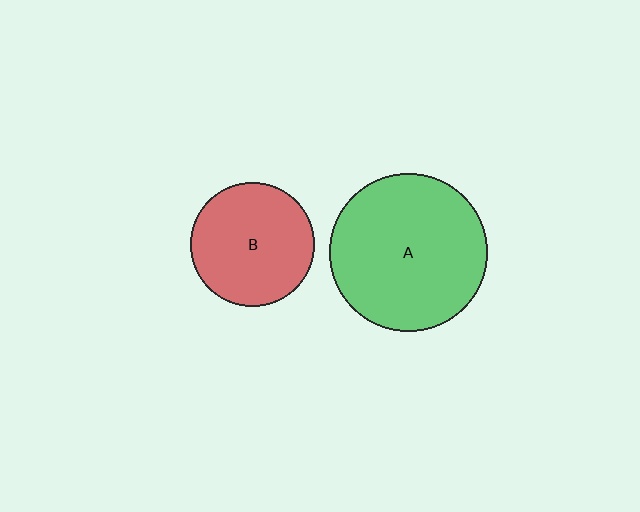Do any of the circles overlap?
No, none of the circles overlap.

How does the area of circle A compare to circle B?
Approximately 1.6 times.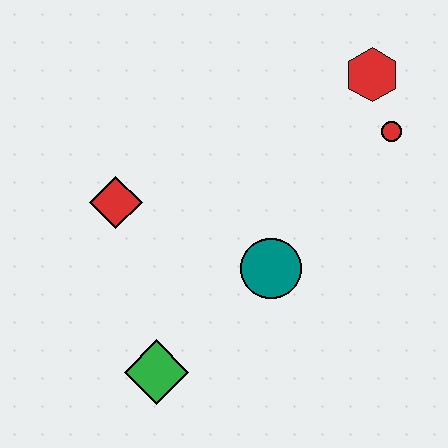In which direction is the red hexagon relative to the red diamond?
The red hexagon is to the right of the red diamond.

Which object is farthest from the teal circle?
The red hexagon is farthest from the teal circle.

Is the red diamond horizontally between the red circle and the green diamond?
No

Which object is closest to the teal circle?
The green diamond is closest to the teal circle.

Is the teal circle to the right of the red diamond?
Yes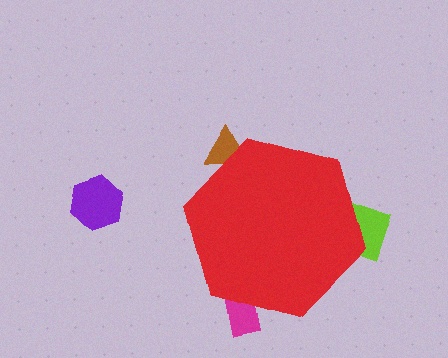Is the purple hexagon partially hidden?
No, the purple hexagon is fully visible.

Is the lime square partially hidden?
Yes, the lime square is partially hidden behind the red hexagon.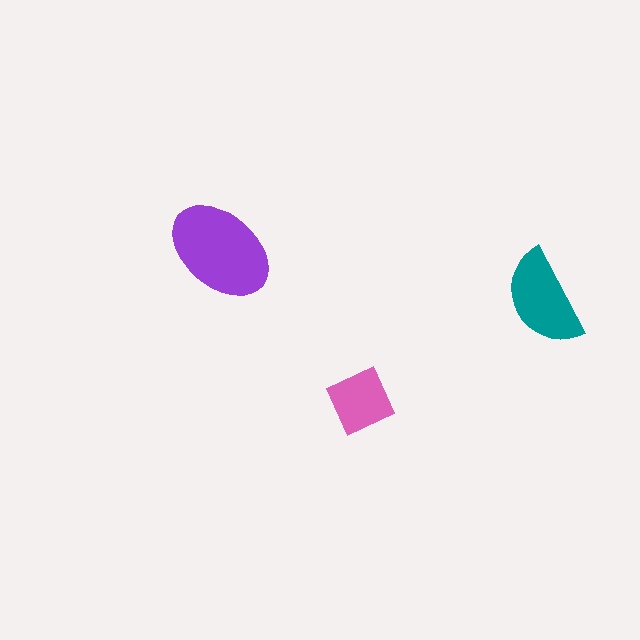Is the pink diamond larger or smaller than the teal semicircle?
Smaller.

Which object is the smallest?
The pink diamond.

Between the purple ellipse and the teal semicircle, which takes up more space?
The purple ellipse.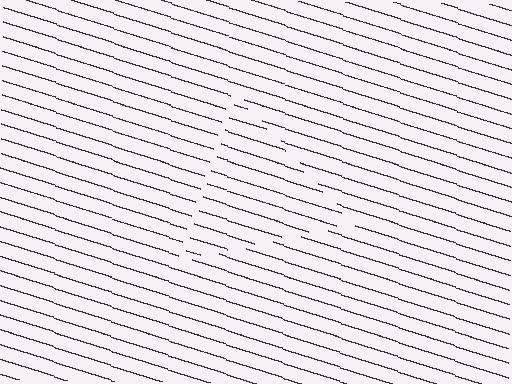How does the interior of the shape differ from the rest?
The interior of the shape contains the same grating, shifted by half a period — the contour is defined by the phase discontinuity where line-ends from the inner and outer gratings abut.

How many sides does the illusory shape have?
3 sides — the line-ends trace a triangle.